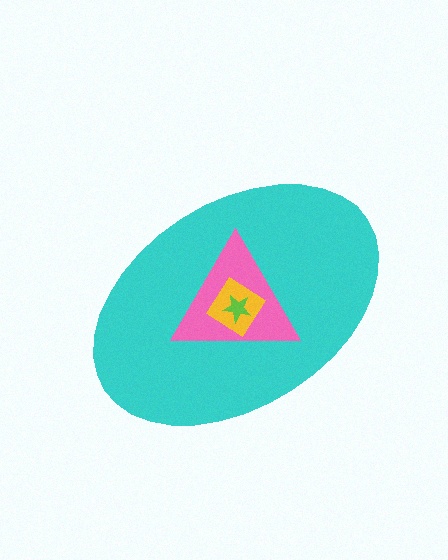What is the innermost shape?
The lime star.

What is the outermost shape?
The cyan ellipse.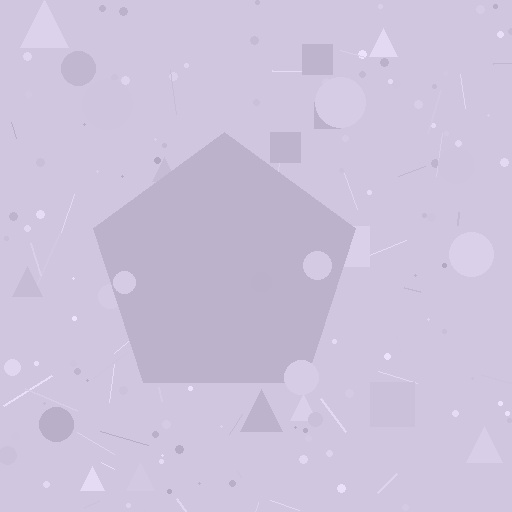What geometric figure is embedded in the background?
A pentagon is embedded in the background.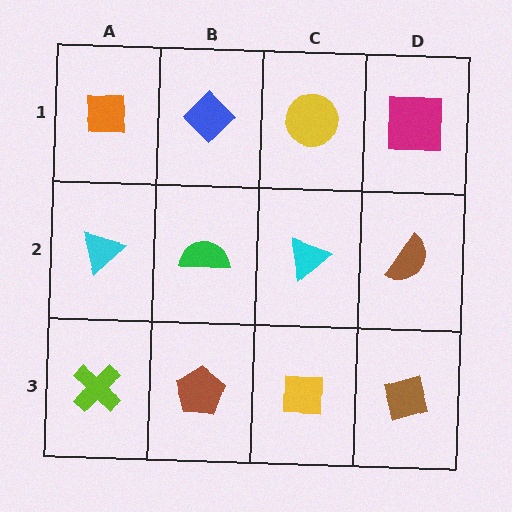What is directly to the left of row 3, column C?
A brown pentagon.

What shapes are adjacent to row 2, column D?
A magenta square (row 1, column D), a brown diamond (row 3, column D), a cyan triangle (row 2, column C).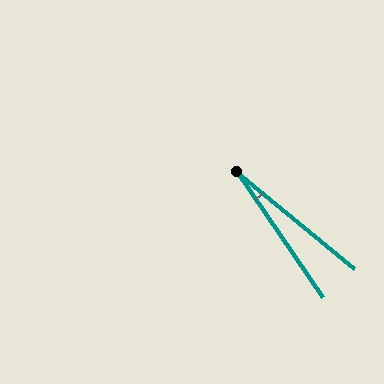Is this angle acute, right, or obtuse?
It is acute.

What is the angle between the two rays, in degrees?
Approximately 16 degrees.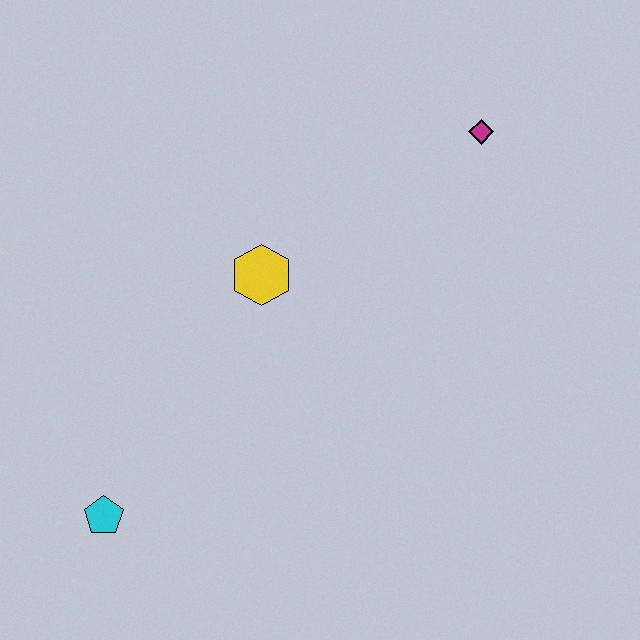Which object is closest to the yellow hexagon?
The magenta diamond is closest to the yellow hexagon.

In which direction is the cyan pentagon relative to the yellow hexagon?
The cyan pentagon is below the yellow hexagon.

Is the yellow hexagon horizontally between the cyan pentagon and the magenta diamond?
Yes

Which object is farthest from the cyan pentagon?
The magenta diamond is farthest from the cyan pentagon.